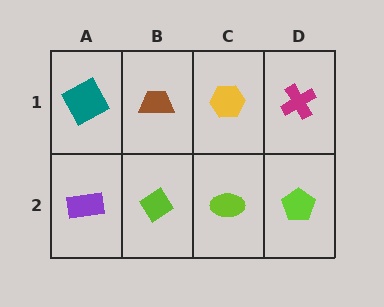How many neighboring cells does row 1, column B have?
3.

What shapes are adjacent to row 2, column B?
A brown trapezoid (row 1, column B), a purple rectangle (row 2, column A), a lime ellipse (row 2, column C).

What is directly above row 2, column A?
A teal square.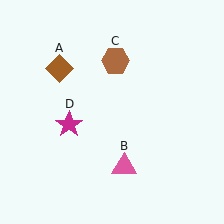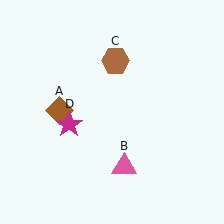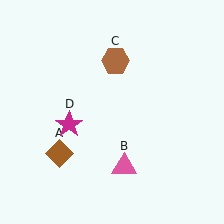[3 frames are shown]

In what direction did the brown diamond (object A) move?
The brown diamond (object A) moved down.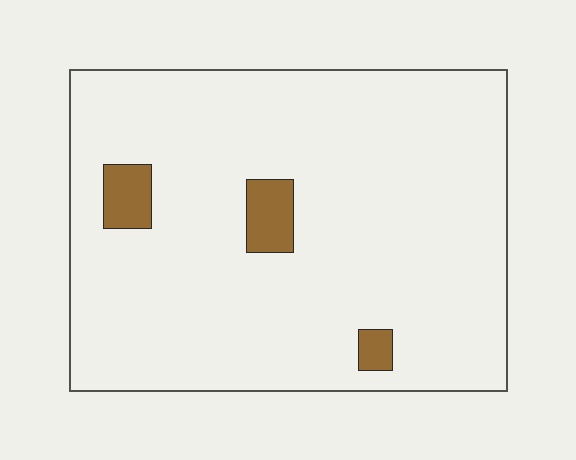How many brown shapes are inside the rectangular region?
3.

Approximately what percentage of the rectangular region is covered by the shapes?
Approximately 5%.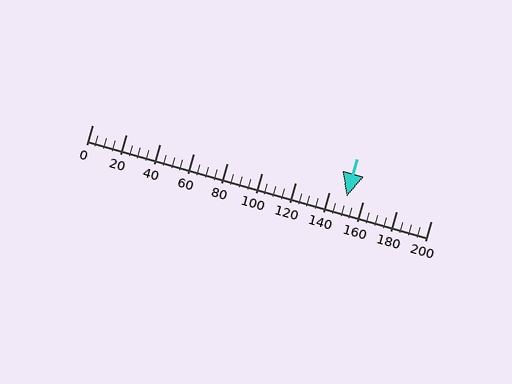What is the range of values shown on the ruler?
The ruler shows values from 0 to 200.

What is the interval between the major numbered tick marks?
The major tick marks are spaced 20 units apart.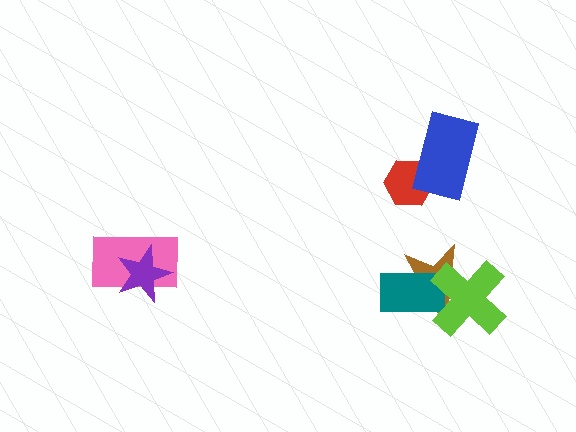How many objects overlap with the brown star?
2 objects overlap with the brown star.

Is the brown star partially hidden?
Yes, it is partially covered by another shape.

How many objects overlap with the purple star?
1 object overlaps with the purple star.